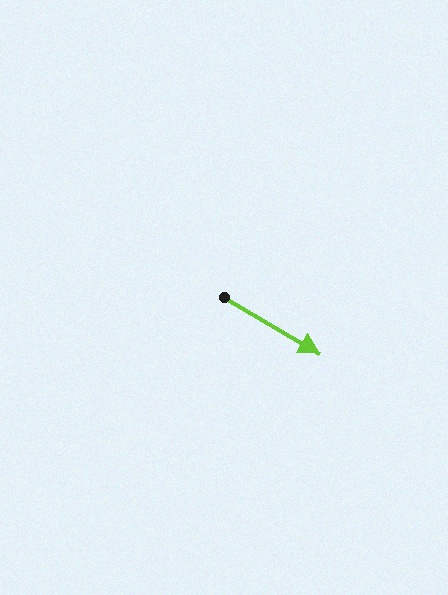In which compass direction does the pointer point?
Southeast.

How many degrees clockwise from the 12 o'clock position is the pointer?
Approximately 120 degrees.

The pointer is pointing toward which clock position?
Roughly 4 o'clock.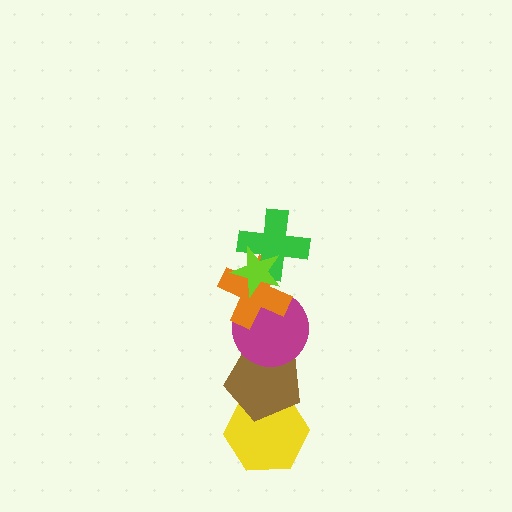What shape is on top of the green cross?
The lime star is on top of the green cross.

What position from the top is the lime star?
The lime star is 1st from the top.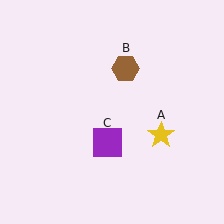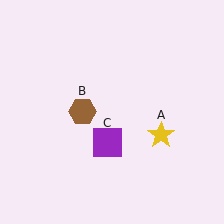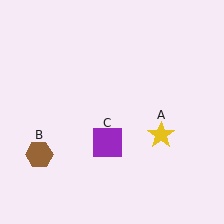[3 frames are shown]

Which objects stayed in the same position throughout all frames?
Yellow star (object A) and purple square (object C) remained stationary.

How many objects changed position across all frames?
1 object changed position: brown hexagon (object B).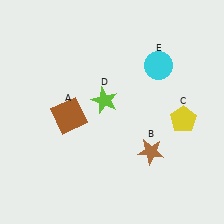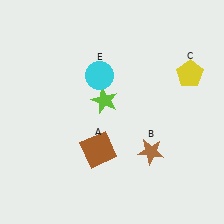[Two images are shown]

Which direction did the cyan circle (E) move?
The cyan circle (E) moved left.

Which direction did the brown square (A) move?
The brown square (A) moved down.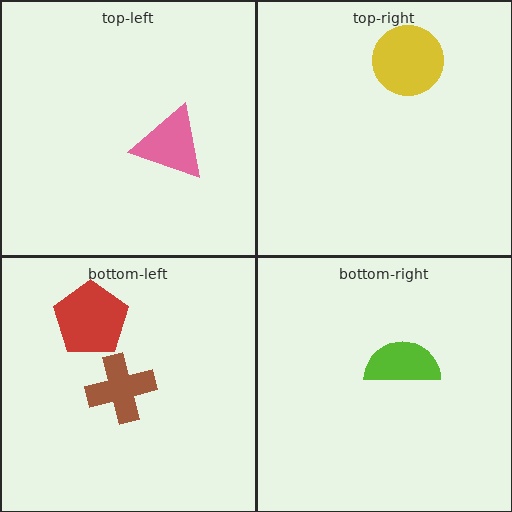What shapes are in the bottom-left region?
The brown cross, the red pentagon.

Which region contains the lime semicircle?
The bottom-right region.